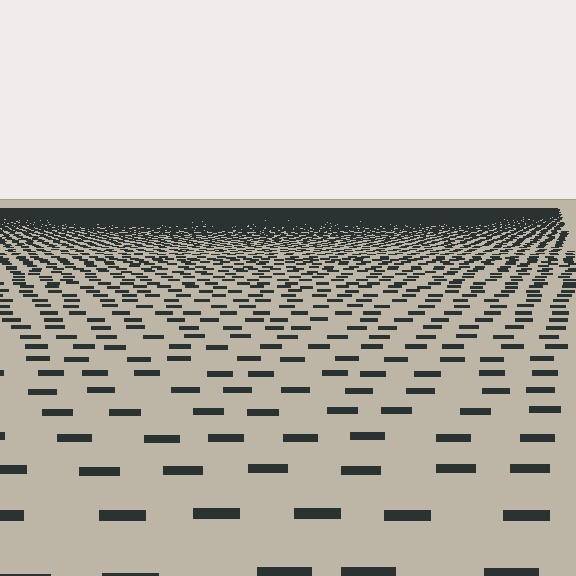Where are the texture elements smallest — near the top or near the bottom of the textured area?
Near the top.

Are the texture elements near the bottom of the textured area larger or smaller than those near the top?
Larger. Near the bottom, elements are closer to the viewer and appear at a bigger on-screen size.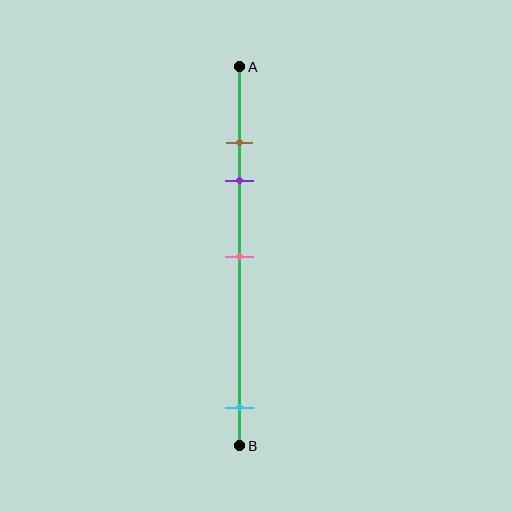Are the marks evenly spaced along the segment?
No, the marks are not evenly spaced.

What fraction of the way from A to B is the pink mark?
The pink mark is approximately 50% (0.5) of the way from A to B.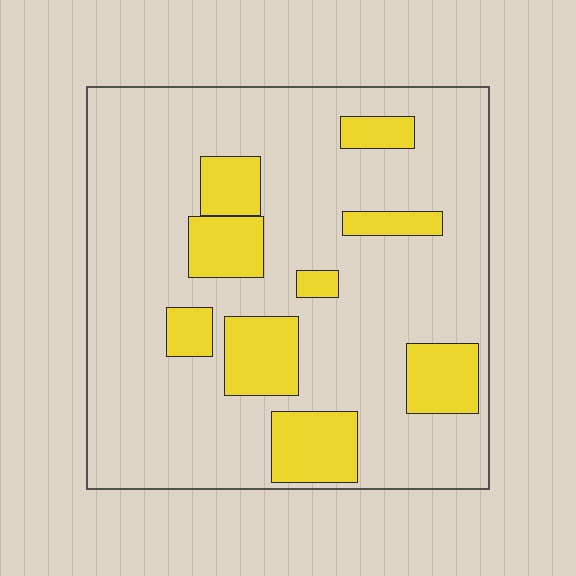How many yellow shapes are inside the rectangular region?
9.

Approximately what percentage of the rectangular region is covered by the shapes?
Approximately 20%.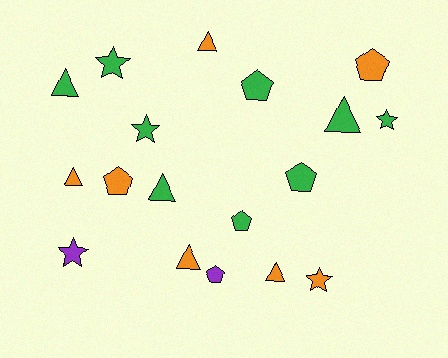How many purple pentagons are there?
There is 1 purple pentagon.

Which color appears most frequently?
Green, with 9 objects.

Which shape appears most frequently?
Triangle, with 7 objects.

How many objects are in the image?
There are 18 objects.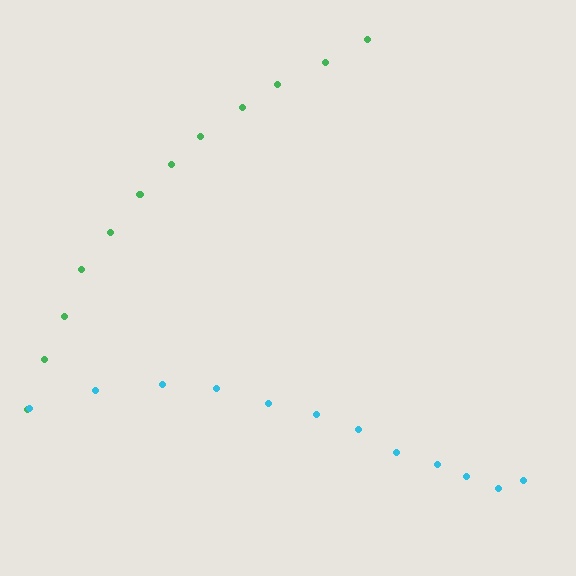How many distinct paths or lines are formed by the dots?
There are 2 distinct paths.